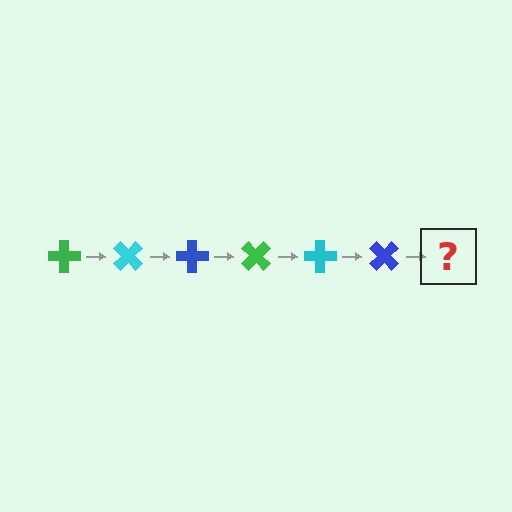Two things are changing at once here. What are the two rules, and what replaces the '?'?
The two rules are that it rotates 45 degrees each step and the color cycles through green, cyan, and blue. The '?' should be a green cross, rotated 270 degrees from the start.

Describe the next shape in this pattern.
It should be a green cross, rotated 270 degrees from the start.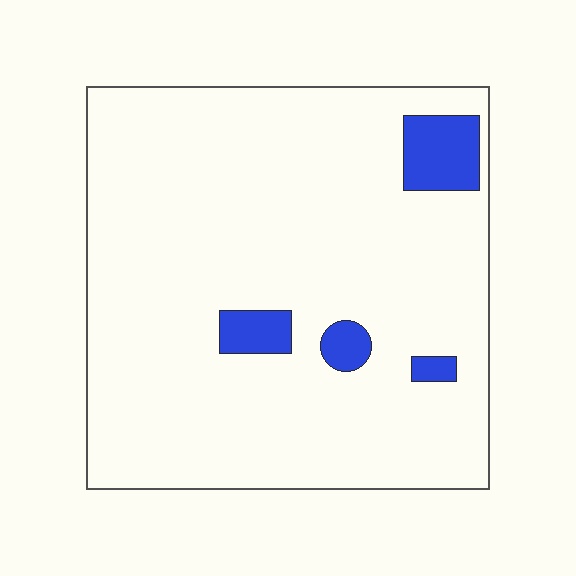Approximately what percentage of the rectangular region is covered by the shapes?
Approximately 10%.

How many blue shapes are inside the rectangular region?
4.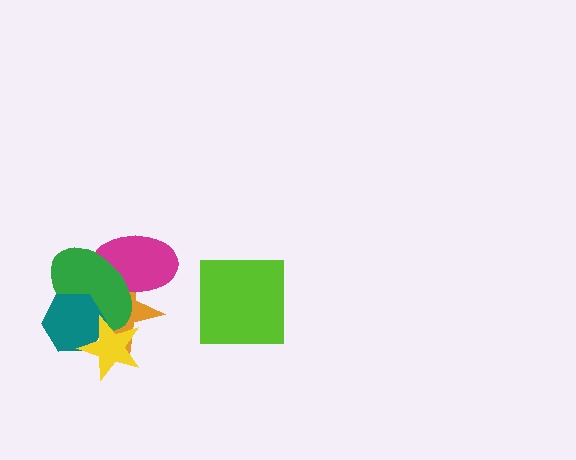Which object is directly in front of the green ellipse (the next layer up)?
The teal hexagon is directly in front of the green ellipse.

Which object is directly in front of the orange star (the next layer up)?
The magenta ellipse is directly in front of the orange star.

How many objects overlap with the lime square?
0 objects overlap with the lime square.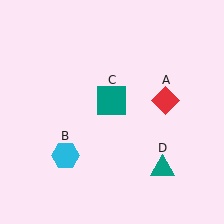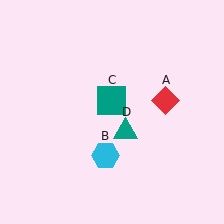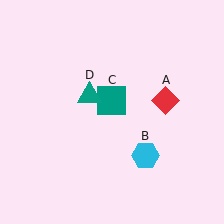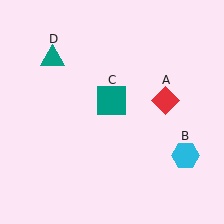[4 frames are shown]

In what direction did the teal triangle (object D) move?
The teal triangle (object D) moved up and to the left.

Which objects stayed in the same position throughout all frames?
Red diamond (object A) and teal square (object C) remained stationary.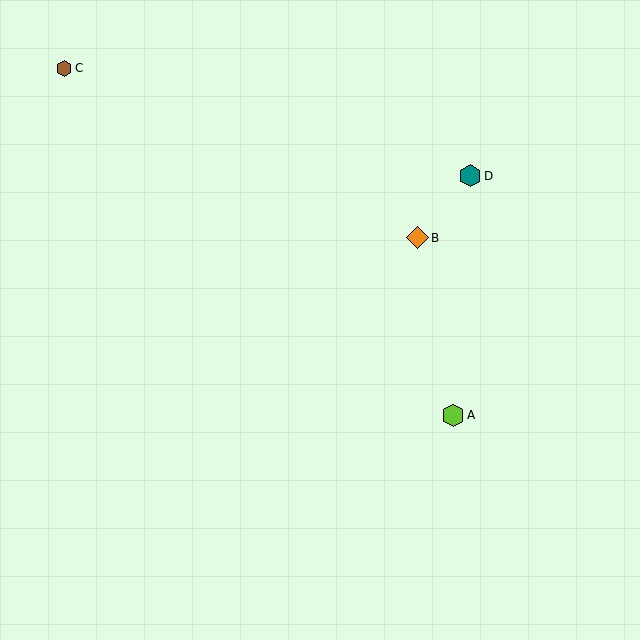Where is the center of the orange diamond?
The center of the orange diamond is at (417, 238).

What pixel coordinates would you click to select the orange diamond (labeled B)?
Click at (417, 238) to select the orange diamond B.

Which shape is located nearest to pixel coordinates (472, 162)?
The teal hexagon (labeled D) at (470, 176) is nearest to that location.